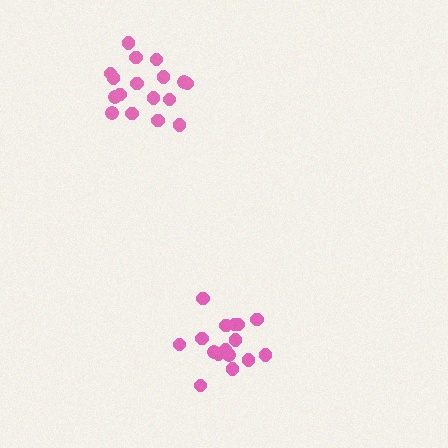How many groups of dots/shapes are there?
There are 2 groups.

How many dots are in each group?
Group 1: 17 dots, Group 2: 16 dots (33 total).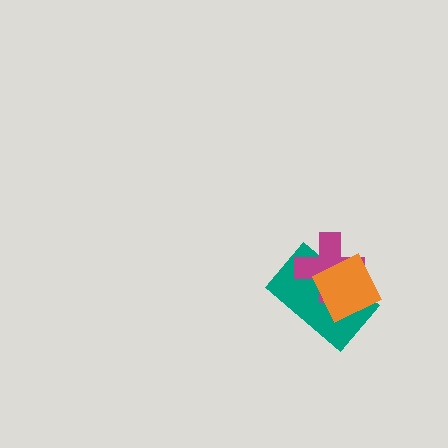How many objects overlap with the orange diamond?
2 objects overlap with the orange diamond.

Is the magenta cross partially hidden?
Yes, it is partially covered by another shape.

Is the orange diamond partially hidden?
No, no other shape covers it.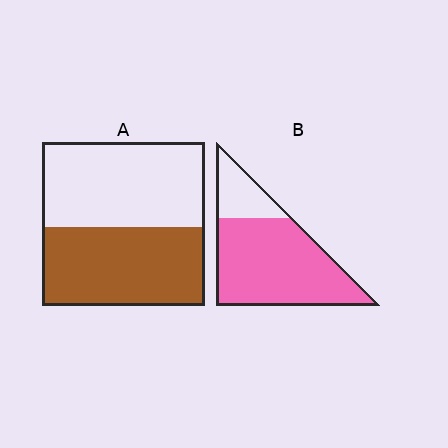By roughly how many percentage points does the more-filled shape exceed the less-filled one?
By roughly 30 percentage points (B over A).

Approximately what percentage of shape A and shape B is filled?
A is approximately 50% and B is approximately 80%.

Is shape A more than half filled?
Roughly half.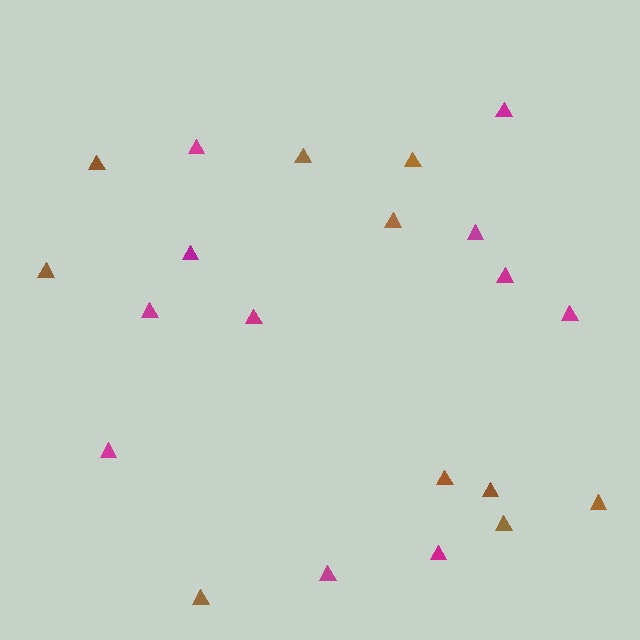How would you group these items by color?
There are 2 groups: one group of brown triangles (10) and one group of magenta triangles (11).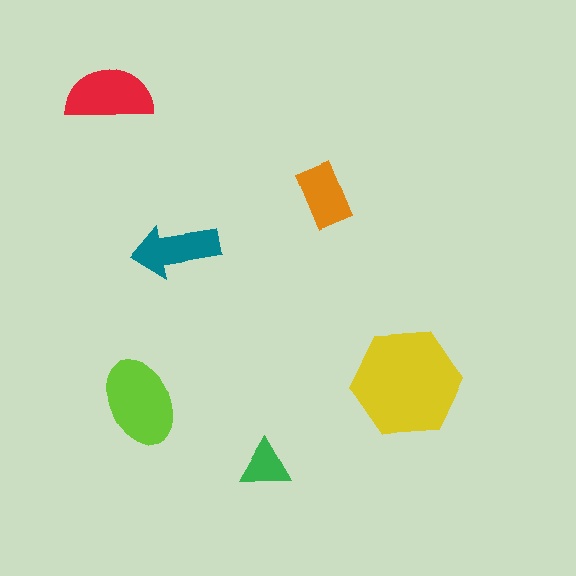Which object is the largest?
The yellow hexagon.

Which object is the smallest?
The green triangle.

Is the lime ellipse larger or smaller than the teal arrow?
Larger.